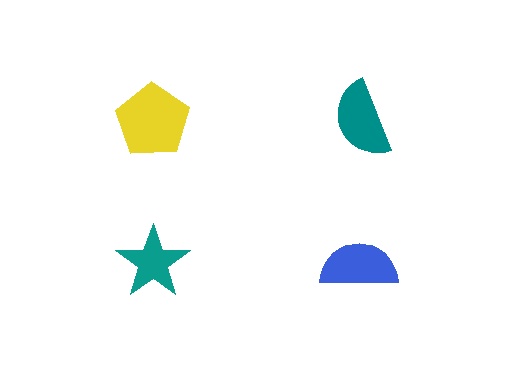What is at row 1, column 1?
A yellow pentagon.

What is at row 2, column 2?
A blue semicircle.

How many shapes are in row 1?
2 shapes.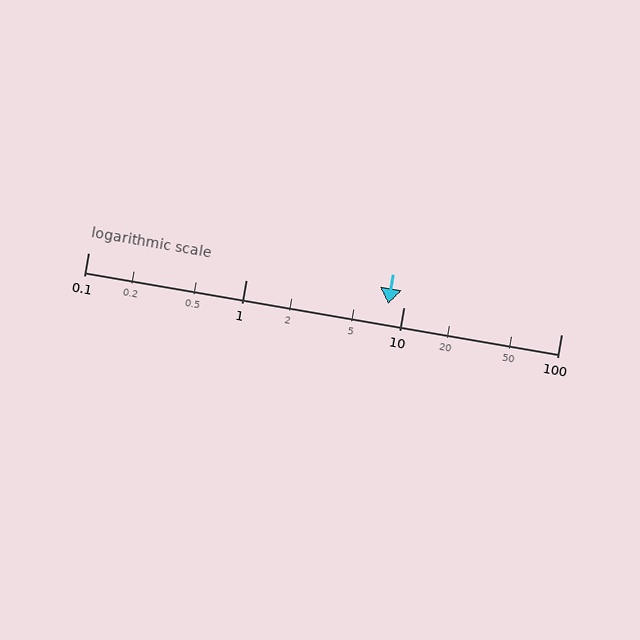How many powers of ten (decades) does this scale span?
The scale spans 3 decades, from 0.1 to 100.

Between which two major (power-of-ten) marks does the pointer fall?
The pointer is between 1 and 10.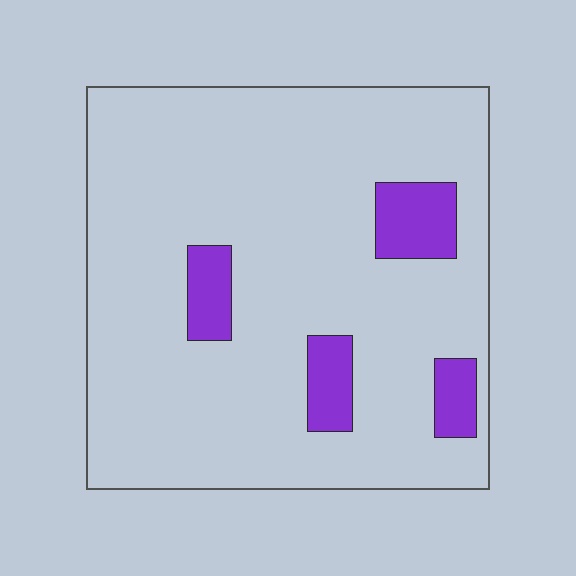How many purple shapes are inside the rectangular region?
4.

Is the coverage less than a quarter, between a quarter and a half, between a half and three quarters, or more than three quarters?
Less than a quarter.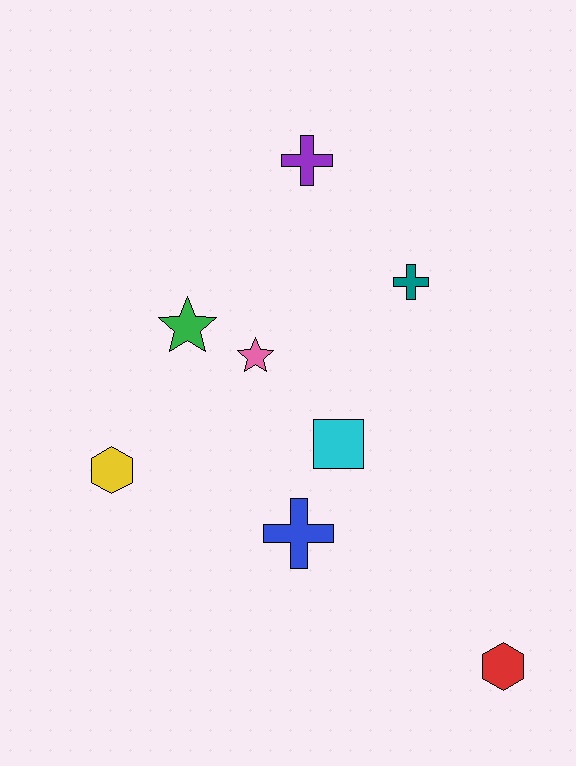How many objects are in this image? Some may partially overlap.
There are 8 objects.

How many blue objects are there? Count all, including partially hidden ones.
There is 1 blue object.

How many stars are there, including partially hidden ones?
There are 2 stars.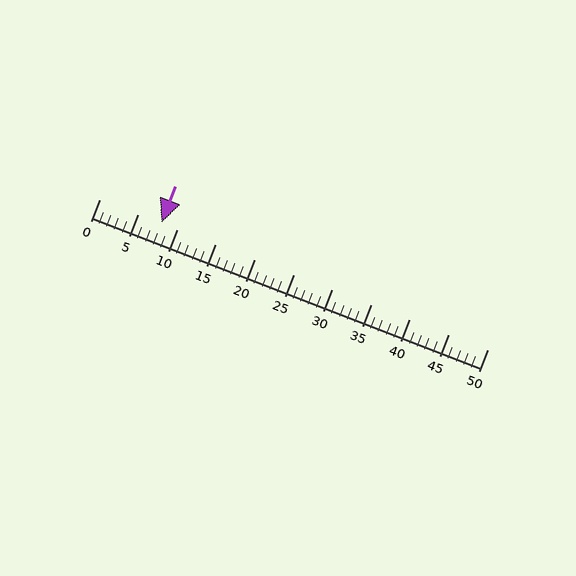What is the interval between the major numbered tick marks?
The major tick marks are spaced 5 units apart.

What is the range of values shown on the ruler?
The ruler shows values from 0 to 50.